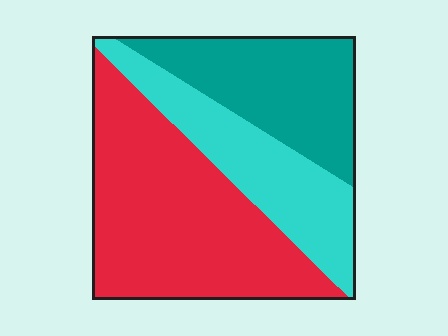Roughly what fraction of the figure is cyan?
Cyan covers roughly 25% of the figure.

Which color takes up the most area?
Red, at roughly 50%.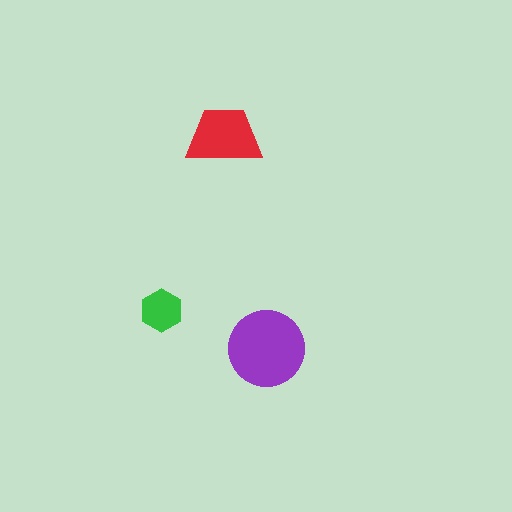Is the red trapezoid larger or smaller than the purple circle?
Smaller.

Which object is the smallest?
The green hexagon.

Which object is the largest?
The purple circle.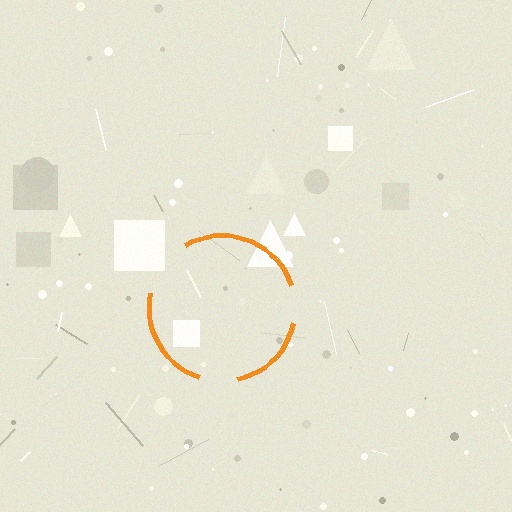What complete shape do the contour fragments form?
The contour fragments form a circle.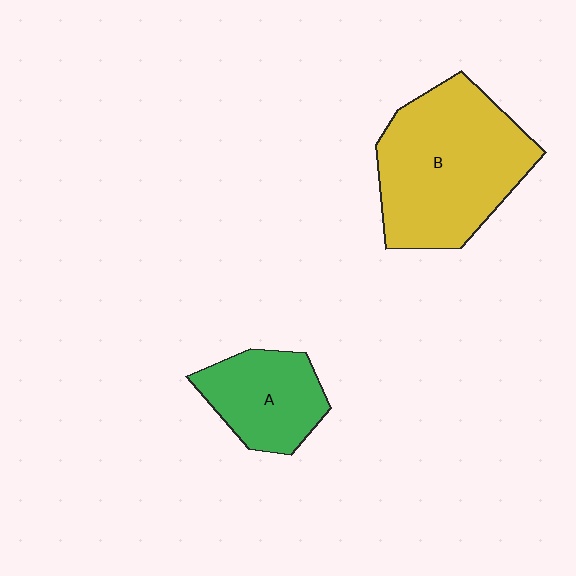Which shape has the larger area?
Shape B (yellow).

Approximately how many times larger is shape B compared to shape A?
Approximately 2.0 times.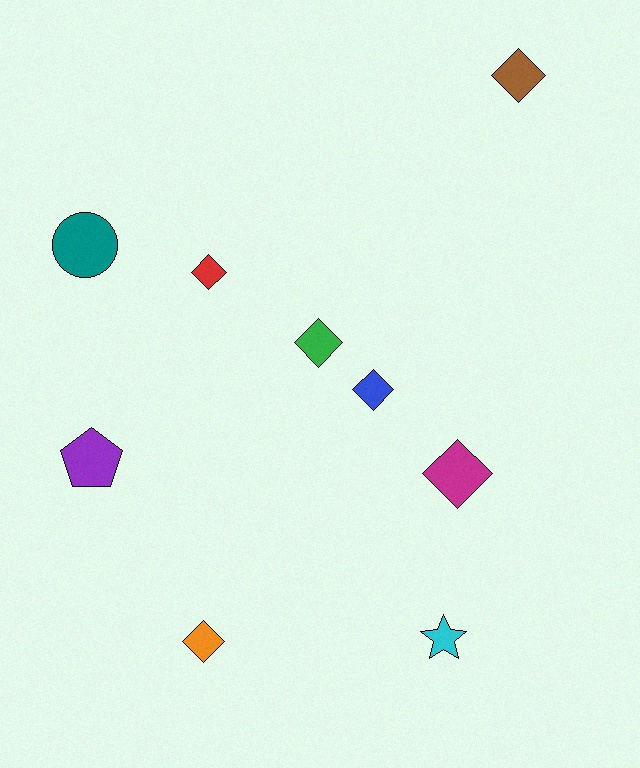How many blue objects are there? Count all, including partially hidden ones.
There is 1 blue object.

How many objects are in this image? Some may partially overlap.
There are 9 objects.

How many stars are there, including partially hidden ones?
There is 1 star.